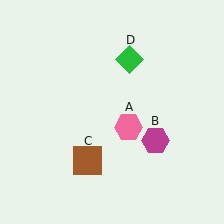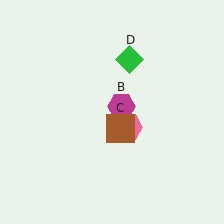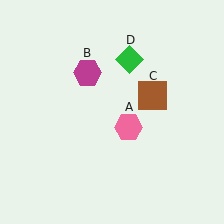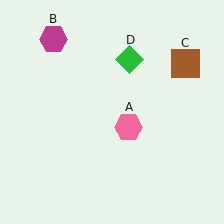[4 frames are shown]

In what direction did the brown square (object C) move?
The brown square (object C) moved up and to the right.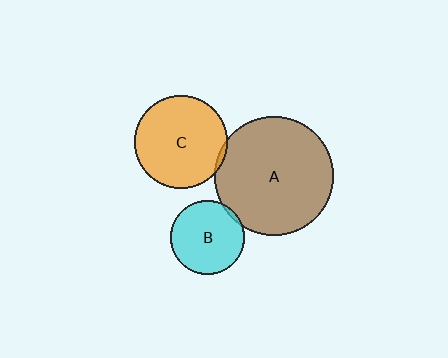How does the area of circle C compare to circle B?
Approximately 1.6 times.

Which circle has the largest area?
Circle A (brown).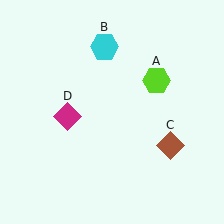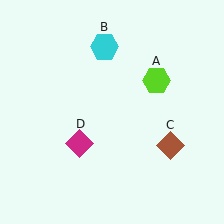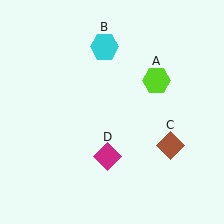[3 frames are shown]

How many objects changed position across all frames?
1 object changed position: magenta diamond (object D).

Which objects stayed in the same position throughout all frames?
Lime hexagon (object A) and cyan hexagon (object B) and brown diamond (object C) remained stationary.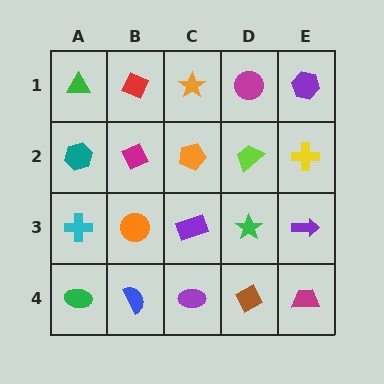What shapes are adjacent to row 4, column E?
A purple arrow (row 3, column E), a brown diamond (row 4, column D).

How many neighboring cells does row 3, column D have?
4.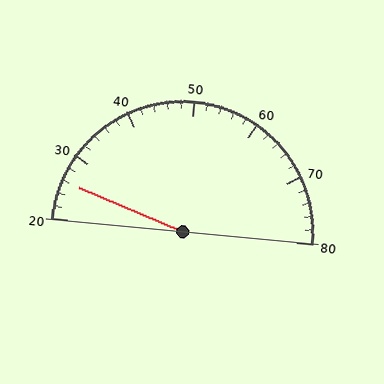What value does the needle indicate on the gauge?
The needle indicates approximately 26.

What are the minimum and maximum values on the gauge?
The gauge ranges from 20 to 80.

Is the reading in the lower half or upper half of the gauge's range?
The reading is in the lower half of the range (20 to 80).